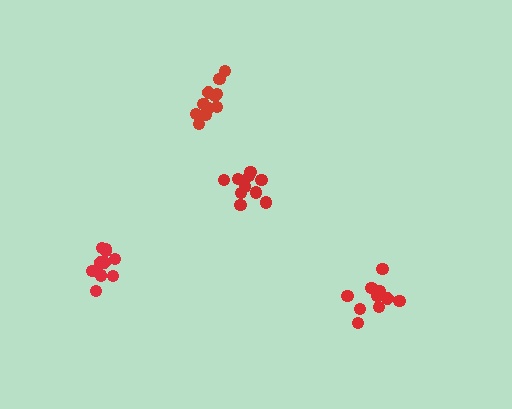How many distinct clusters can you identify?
There are 4 distinct clusters.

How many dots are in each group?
Group 1: 11 dots, Group 2: 10 dots, Group 3: 10 dots, Group 4: 10 dots (41 total).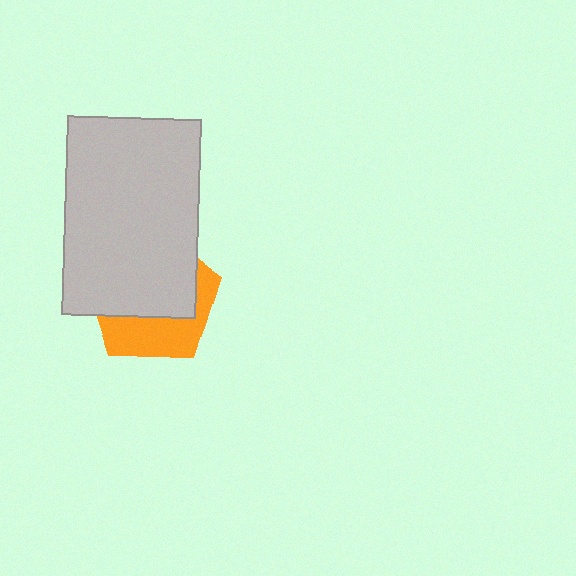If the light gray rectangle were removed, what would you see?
You would see the complete orange pentagon.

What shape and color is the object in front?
The object in front is a light gray rectangle.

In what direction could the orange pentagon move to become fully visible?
The orange pentagon could move down. That would shift it out from behind the light gray rectangle entirely.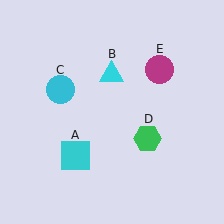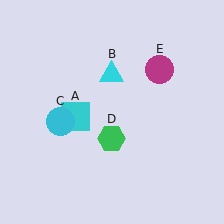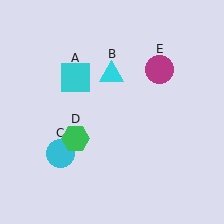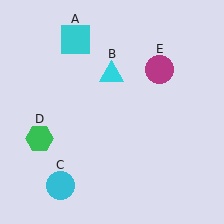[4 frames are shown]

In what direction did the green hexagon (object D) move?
The green hexagon (object D) moved left.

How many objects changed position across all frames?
3 objects changed position: cyan square (object A), cyan circle (object C), green hexagon (object D).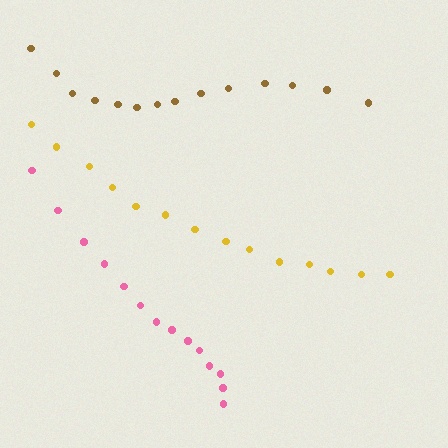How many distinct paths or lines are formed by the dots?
There are 3 distinct paths.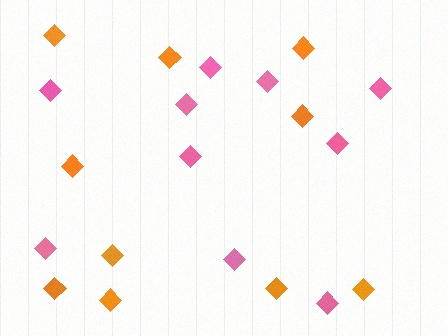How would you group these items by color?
There are 2 groups: one group of pink diamonds (10) and one group of orange diamonds (10).